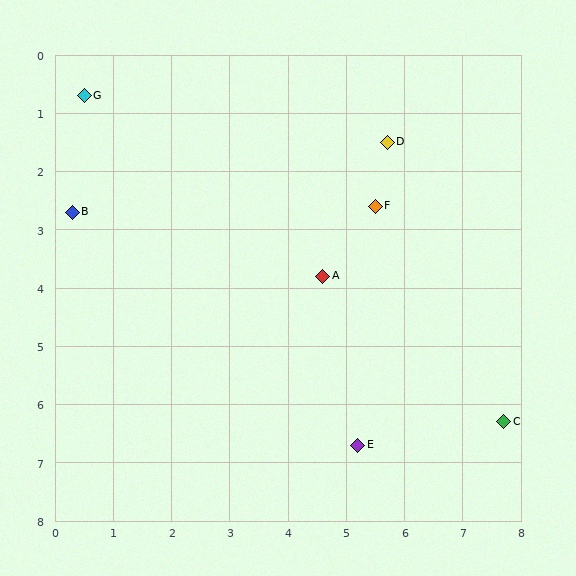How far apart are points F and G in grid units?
Points F and G are about 5.3 grid units apart.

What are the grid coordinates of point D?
Point D is at approximately (5.7, 1.5).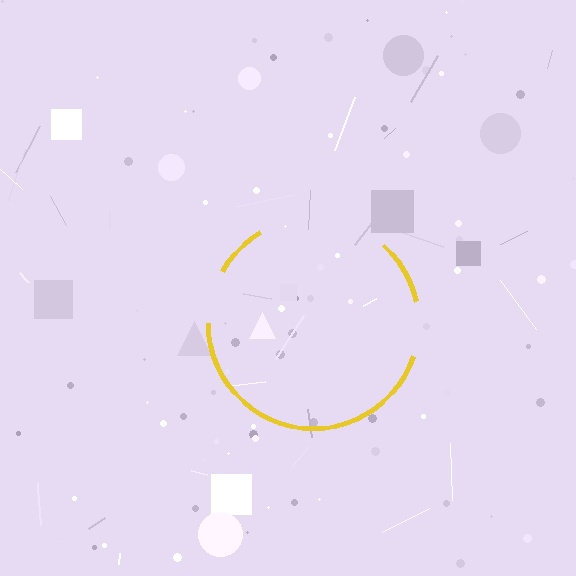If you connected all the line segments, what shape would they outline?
They would outline a circle.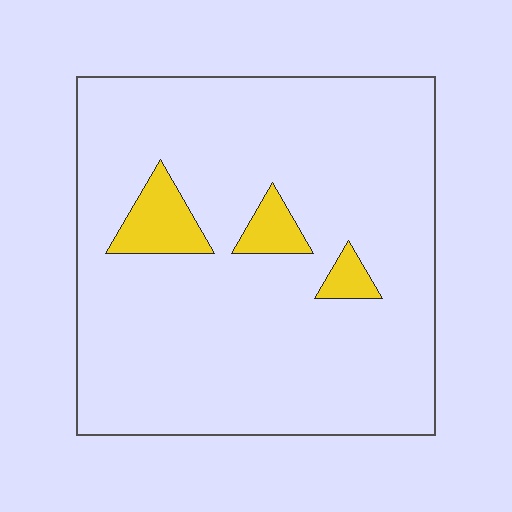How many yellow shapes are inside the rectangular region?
3.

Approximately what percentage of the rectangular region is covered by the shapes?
Approximately 10%.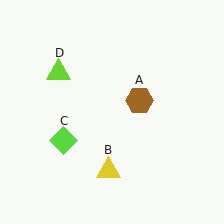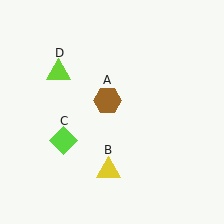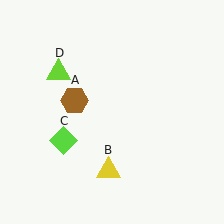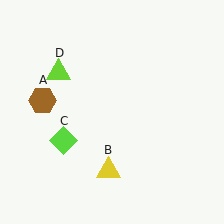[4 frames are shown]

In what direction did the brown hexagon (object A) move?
The brown hexagon (object A) moved left.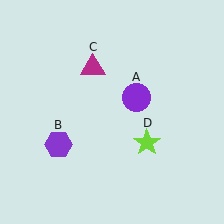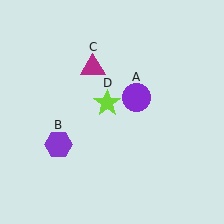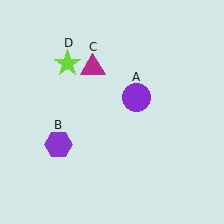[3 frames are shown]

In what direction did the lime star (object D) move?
The lime star (object D) moved up and to the left.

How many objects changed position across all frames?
1 object changed position: lime star (object D).